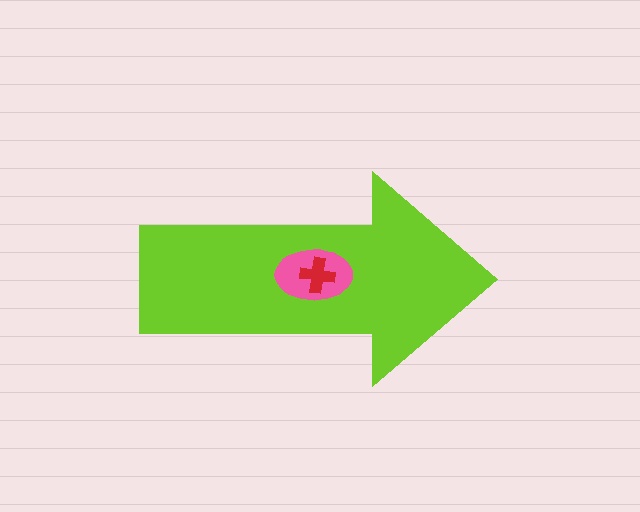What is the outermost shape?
The lime arrow.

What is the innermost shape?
The red cross.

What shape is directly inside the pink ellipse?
The red cross.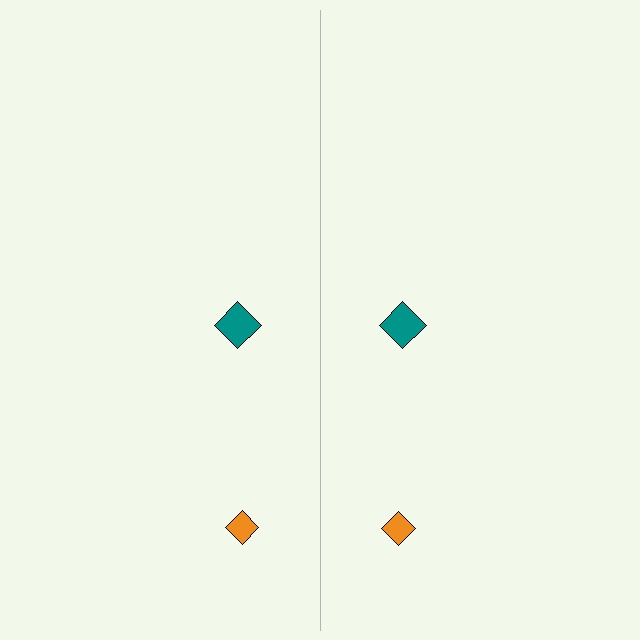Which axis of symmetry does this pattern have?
The pattern has a vertical axis of symmetry running through the center of the image.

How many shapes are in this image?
There are 4 shapes in this image.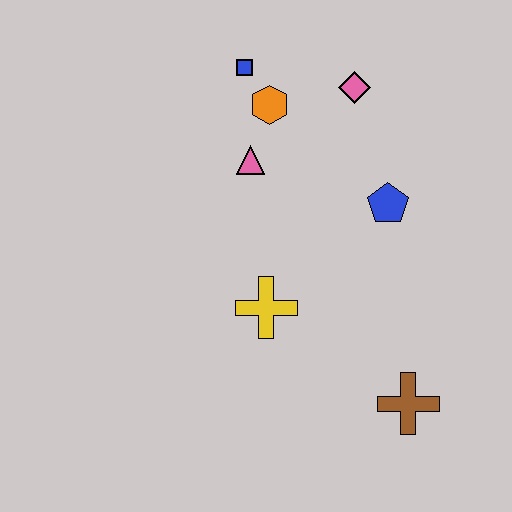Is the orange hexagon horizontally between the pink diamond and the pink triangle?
Yes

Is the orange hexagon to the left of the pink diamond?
Yes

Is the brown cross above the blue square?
No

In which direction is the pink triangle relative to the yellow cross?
The pink triangle is above the yellow cross.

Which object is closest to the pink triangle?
The orange hexagon is closest to the pink triangle.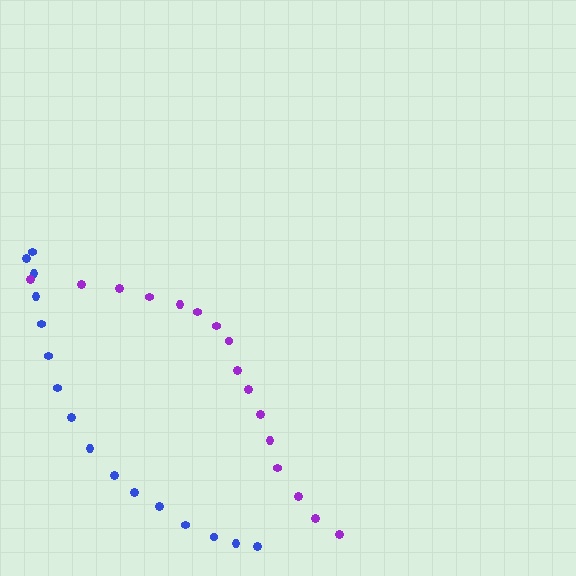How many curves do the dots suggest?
There are 2 distinct paths.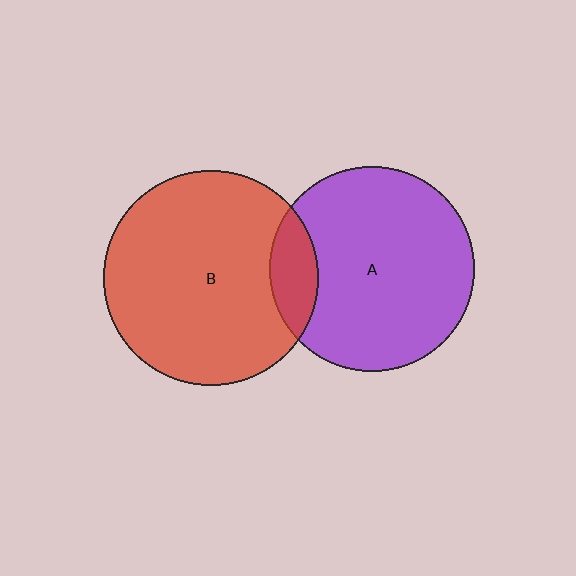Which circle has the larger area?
Circle B (red).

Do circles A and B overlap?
Yes.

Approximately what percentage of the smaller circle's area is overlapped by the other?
Approximately 15%.